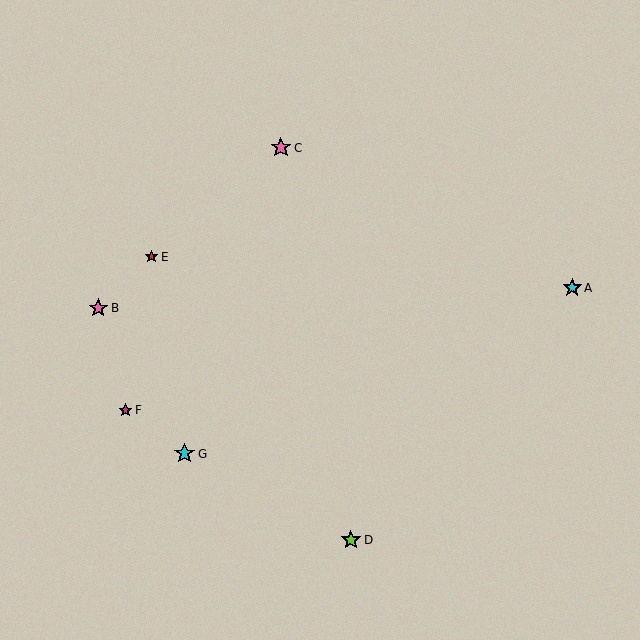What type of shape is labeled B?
Shape B is a pink star.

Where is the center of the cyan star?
The center of the cyan star is at (572, 288).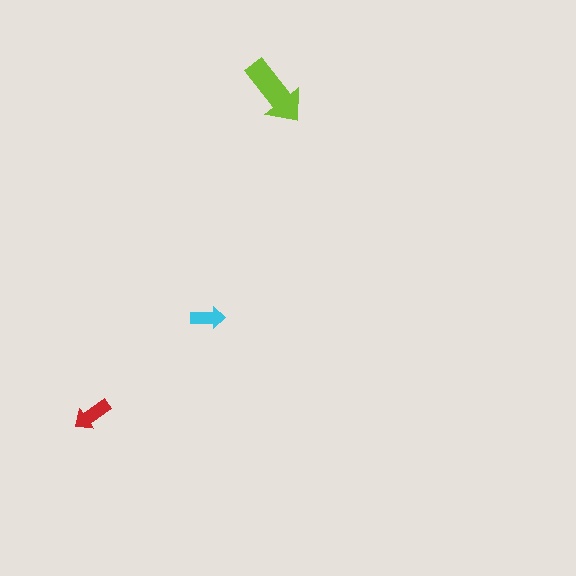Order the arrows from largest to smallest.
the lime one, the red one, the cyan one.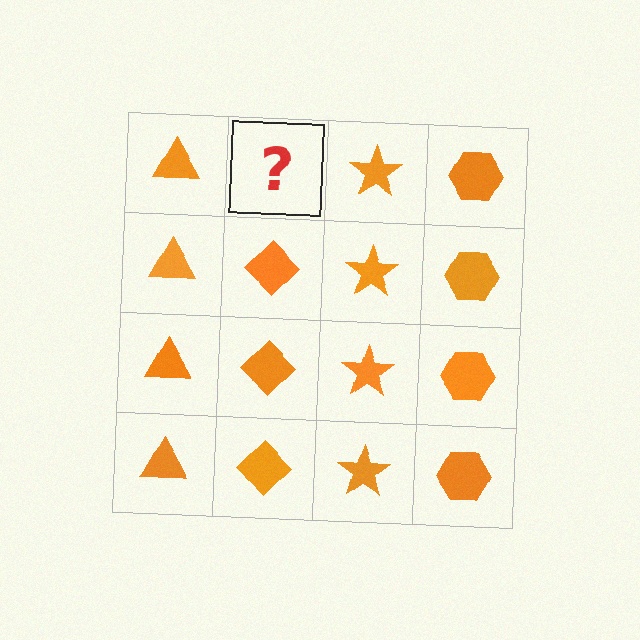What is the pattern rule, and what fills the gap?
The rule is that each column has a consistent shape. The gap should be filled with an orange diamond.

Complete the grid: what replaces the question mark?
The question mark should be replaced with an orange diamond.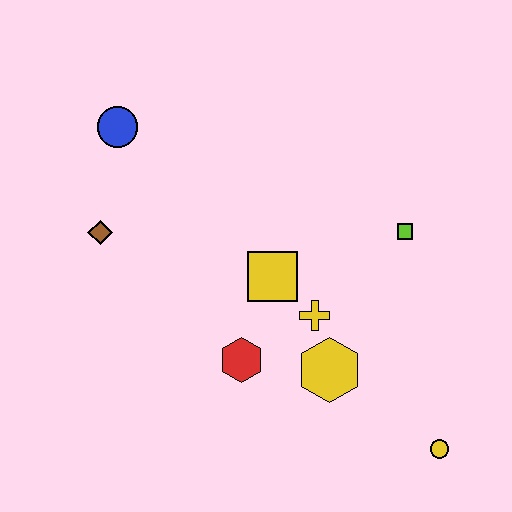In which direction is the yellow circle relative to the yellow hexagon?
The yellow circle is to the right of the yellow hexagon.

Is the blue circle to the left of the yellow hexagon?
Yes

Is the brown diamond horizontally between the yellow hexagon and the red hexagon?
No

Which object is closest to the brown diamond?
The blue circle is closest to the brown diamond.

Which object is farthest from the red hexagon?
The blue circle is farthest from the red hexagon.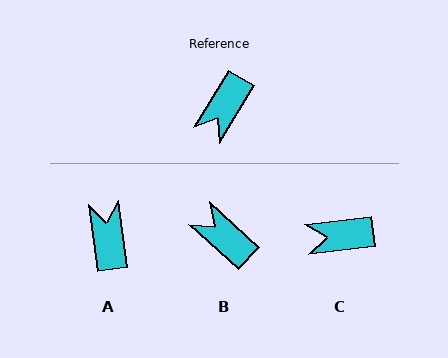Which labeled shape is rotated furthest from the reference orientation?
A, about 142 degrees away.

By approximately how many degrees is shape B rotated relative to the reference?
Approximately 102 degrees clockwise.